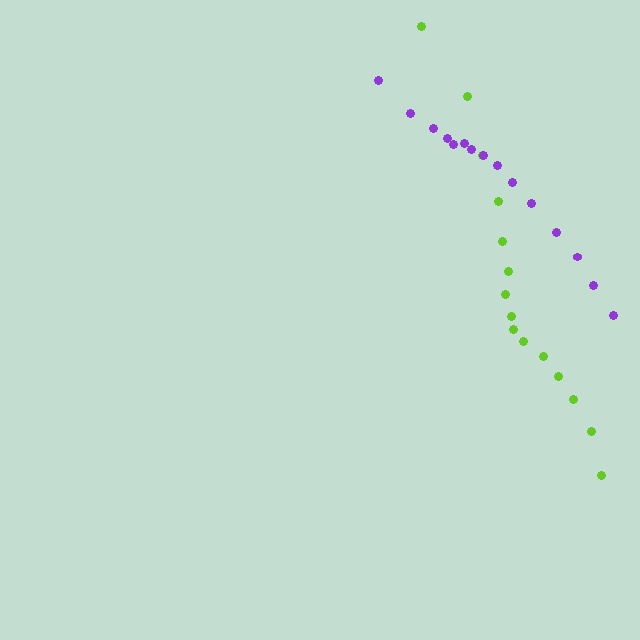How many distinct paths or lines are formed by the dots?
There are 2 distinct paths.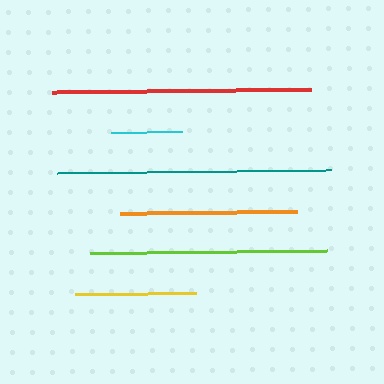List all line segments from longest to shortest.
From longest to shortest: teal, red, lime, orange, yellow, cyan.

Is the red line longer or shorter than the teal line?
The teal line is longer than the red line.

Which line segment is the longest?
The teal line is the longest at approximately 274 pixels.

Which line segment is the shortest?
The cyan line is the shortest at approximately 71 pixels.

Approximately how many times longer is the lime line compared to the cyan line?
The lime line is approximately 3.4 times the length of the cyan line.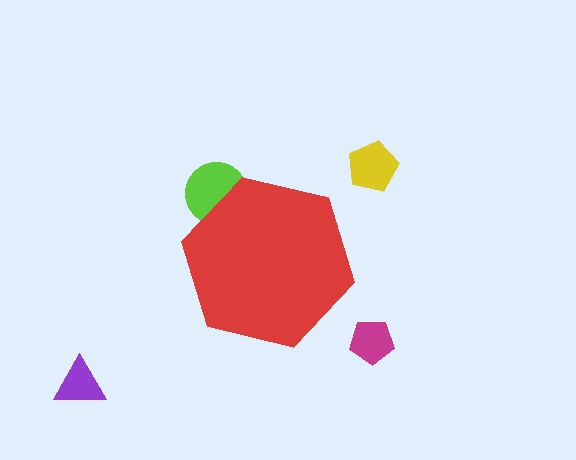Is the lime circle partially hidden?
Yes, the lime circle is partially hidden behind the red hexagon.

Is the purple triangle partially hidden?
No, the purple triangle is fully visible.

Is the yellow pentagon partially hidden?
No, the yellow pentagon is fully visible.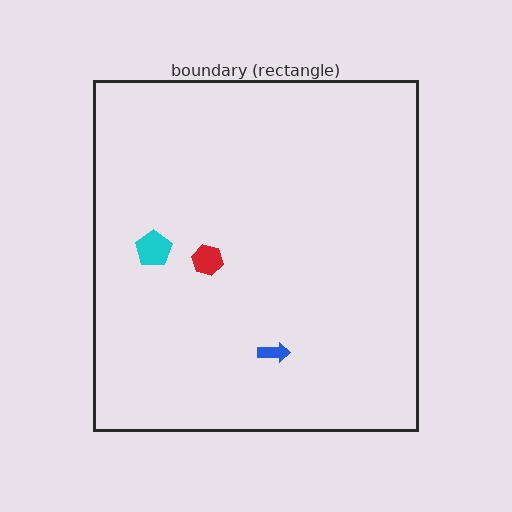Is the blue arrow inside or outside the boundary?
Inside.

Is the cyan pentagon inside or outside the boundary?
Inside.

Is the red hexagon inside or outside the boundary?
Inside.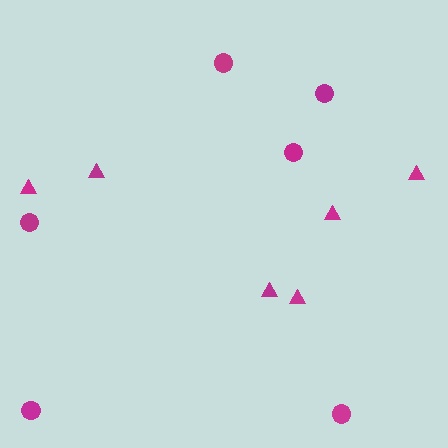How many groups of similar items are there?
There are 2 groups: one group of triangles (6) and one group of circles (6).